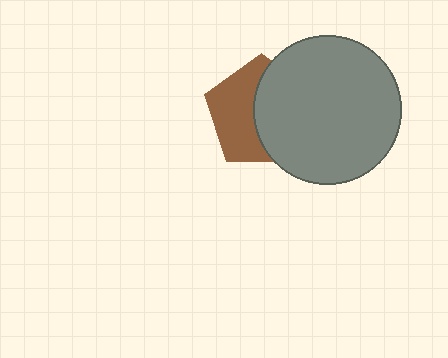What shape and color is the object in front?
The object in front is a gray circle.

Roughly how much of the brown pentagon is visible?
About half of it is visible (roughly 48%).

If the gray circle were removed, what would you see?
You would see the complete brown pentagon.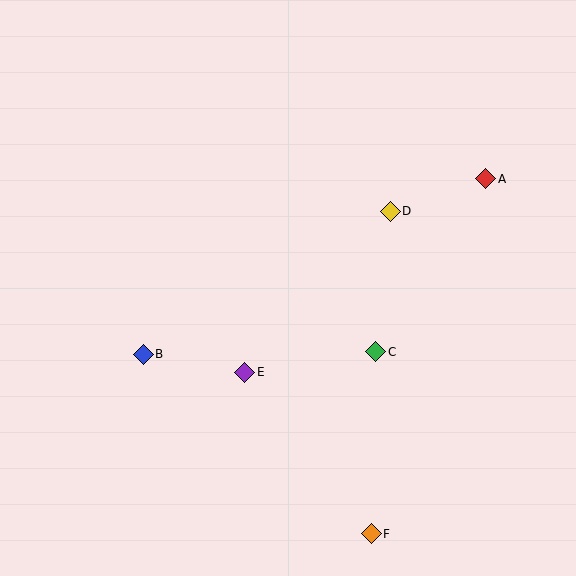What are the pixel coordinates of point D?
Point D is at (390, 211).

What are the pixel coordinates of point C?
Point C is at (376, 352).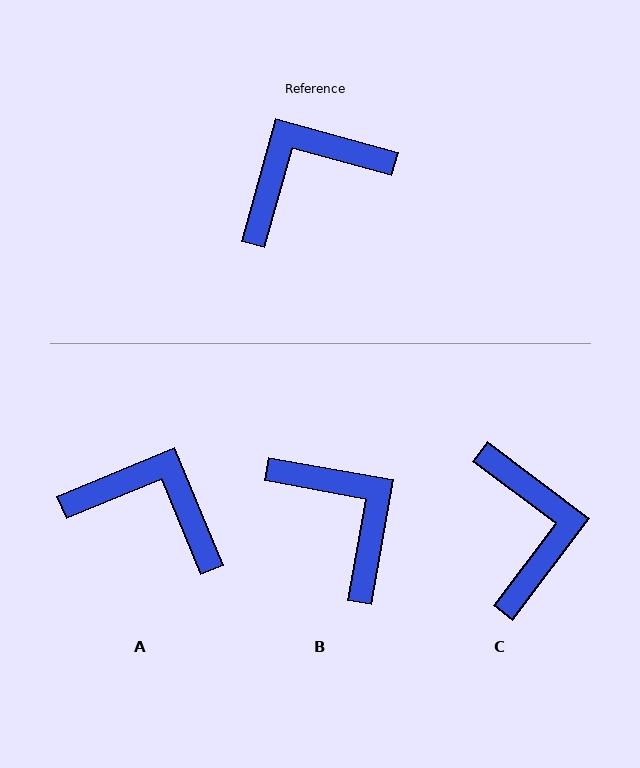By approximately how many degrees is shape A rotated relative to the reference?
Approximately 52 degrees clockwise.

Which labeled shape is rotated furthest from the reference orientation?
C, about 112 degrees away.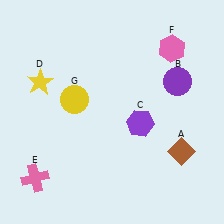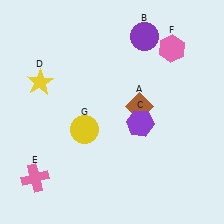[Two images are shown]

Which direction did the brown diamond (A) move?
The brown diamond (A) moved up.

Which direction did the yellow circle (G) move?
The yellow circle (G) moved down.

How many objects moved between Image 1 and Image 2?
3 objects moved between the two images.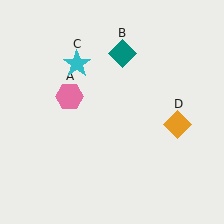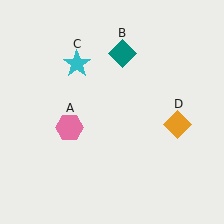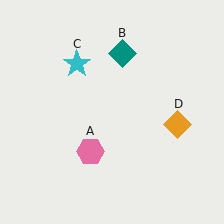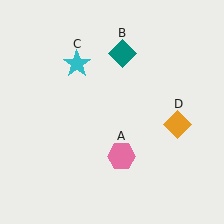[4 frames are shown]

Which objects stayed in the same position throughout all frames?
Teal diamond (object B) and cyan star (object C) and orange diamond (object D) remained stationary.